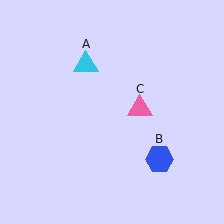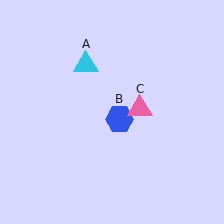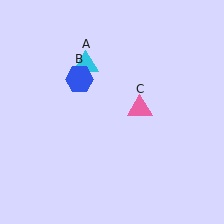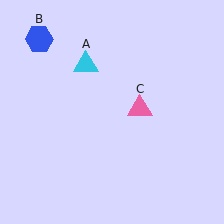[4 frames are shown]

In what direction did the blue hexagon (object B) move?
The blue hexagon (object B) moved up and to the left.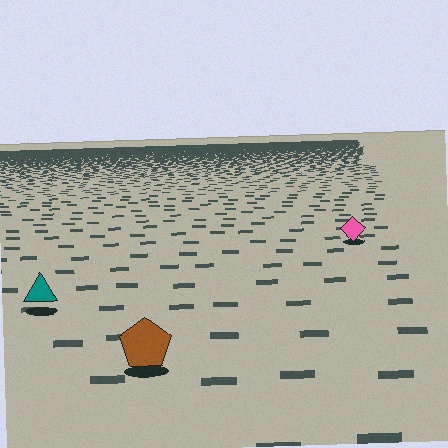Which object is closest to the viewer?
The brown pentagon is closest. The texture marks near it are larger and more spread out.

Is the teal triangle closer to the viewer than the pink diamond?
Yes. The teal triangle is closer — you can tell from the texture gradient: the ground texture is coarser near it.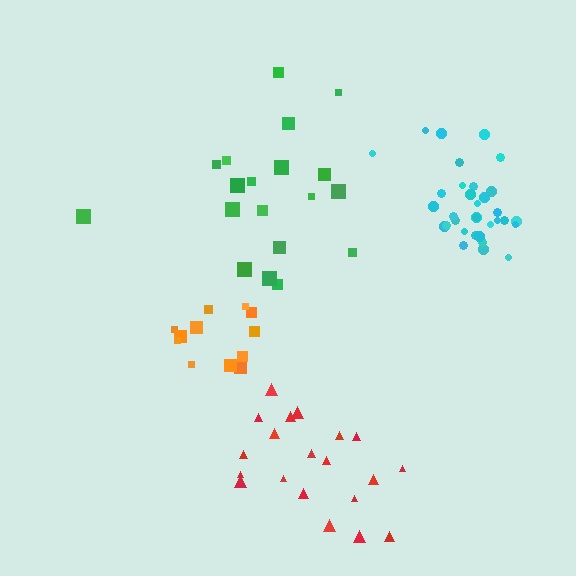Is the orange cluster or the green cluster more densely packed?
Orange.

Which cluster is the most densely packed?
Cyan.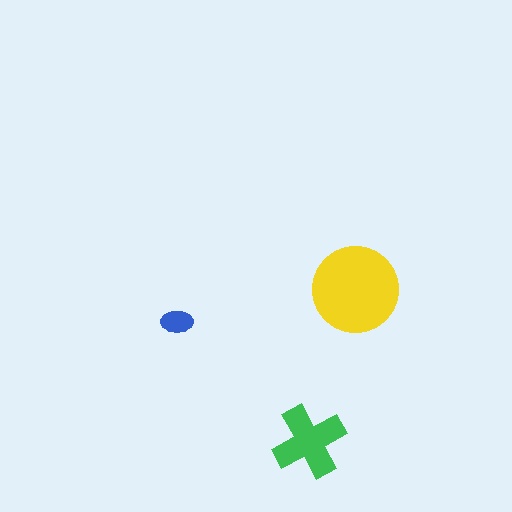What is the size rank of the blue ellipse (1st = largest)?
3rd.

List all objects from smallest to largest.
The blue ellipse, the green cross, the yellow circle.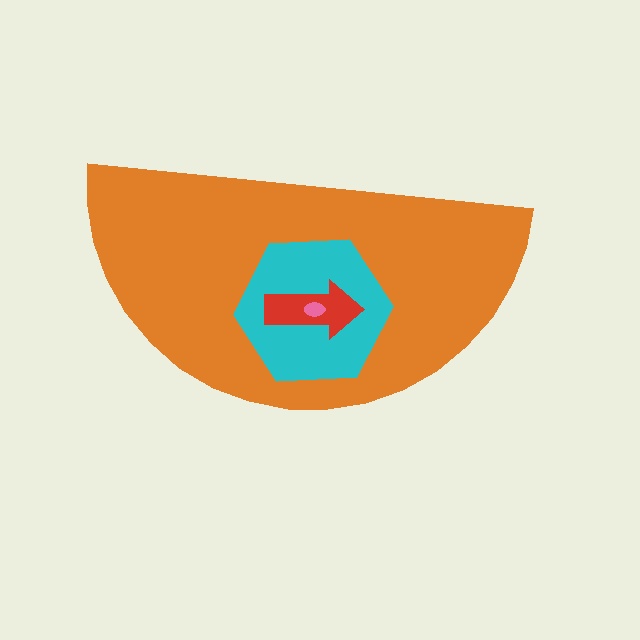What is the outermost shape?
The orange semicircle.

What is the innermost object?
The pink ellipse.